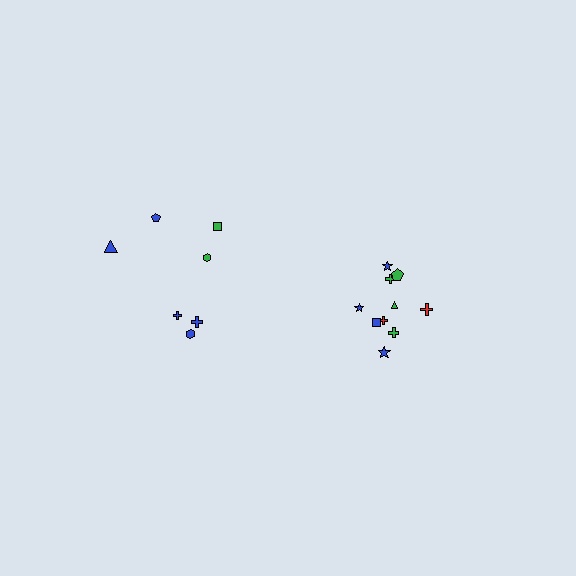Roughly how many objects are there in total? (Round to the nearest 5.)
Roughly 15 objects in total.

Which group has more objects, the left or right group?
The right group.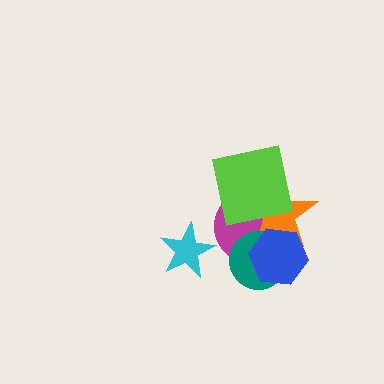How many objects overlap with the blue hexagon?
3 objects overlap with the blue hexagon.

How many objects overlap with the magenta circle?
4 objects overlap with the magenta circle.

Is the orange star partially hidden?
Yes, it is partially covered by another shape.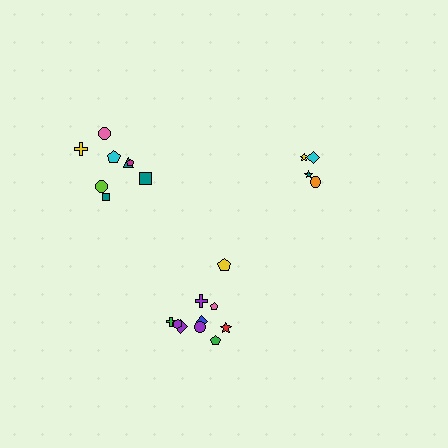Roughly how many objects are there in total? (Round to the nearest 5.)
Roughly 20 objects in total.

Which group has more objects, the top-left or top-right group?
The top-left group.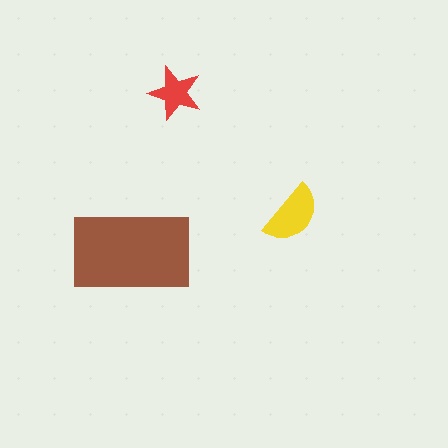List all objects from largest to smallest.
The brown rectangle, the yellow semicircle, the red star.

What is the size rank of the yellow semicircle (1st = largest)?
2nd.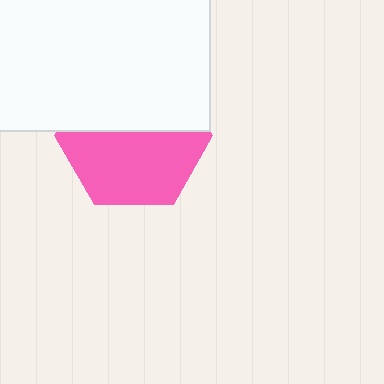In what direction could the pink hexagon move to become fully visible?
The pink hexagon could move down. That would shift it out from behind the white rectangle entirely.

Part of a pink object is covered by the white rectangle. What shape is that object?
It is a hexagon.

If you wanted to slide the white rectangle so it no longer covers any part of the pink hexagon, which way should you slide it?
Slide it up — that is the most direct way to separate the two shapes.